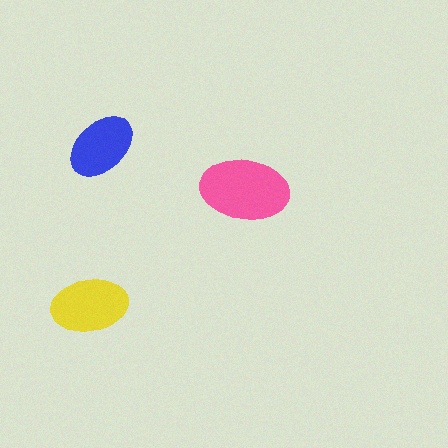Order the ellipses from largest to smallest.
the pink one, the yellow one, the blue one.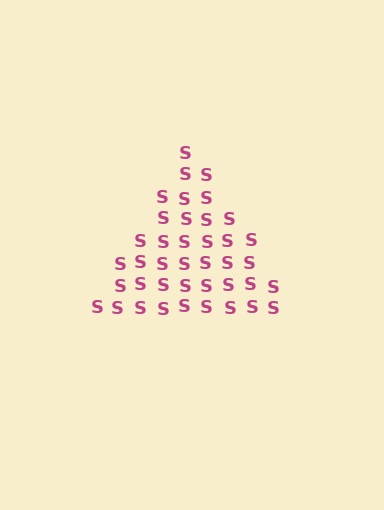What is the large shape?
The large shape is a triangle.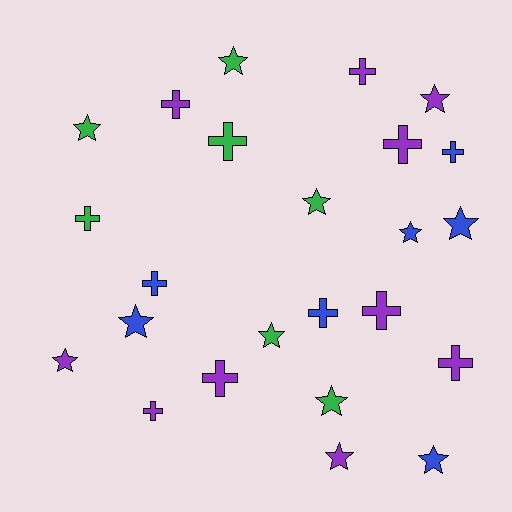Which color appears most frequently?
Purple, with 10 objects.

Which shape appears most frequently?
Star, with 12 objects.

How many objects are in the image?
There are 24 objects.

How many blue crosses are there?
There are 3 blue crosses.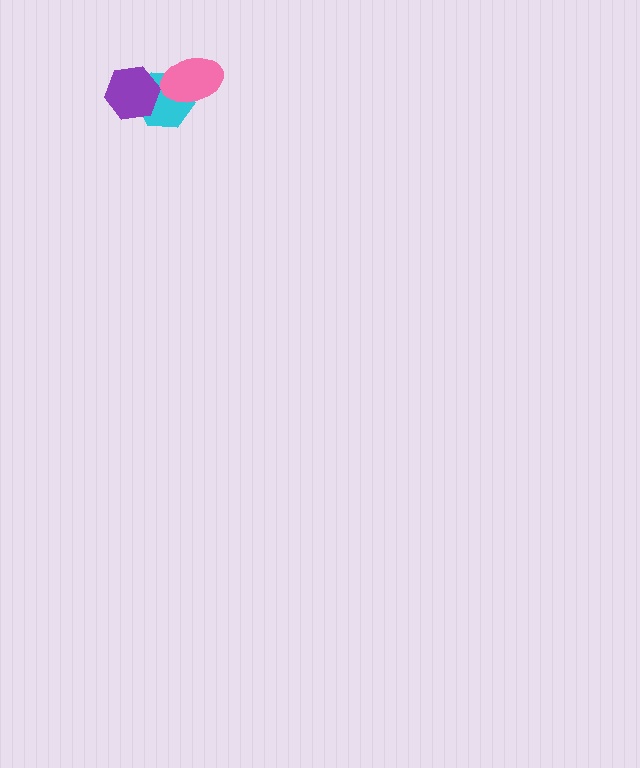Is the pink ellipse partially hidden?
No, no other shape covers it.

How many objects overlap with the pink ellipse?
1 object overlaps with the pink ellipse.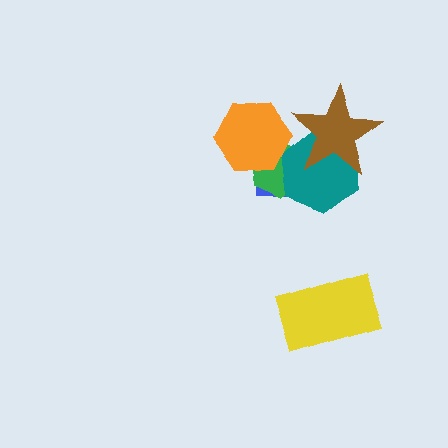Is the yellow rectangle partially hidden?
No, no other shape covers it.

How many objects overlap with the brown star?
3 objects overlap with the brown star.